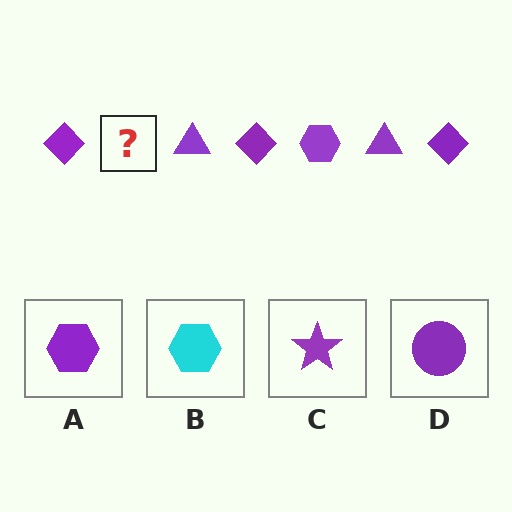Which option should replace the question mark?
Option A.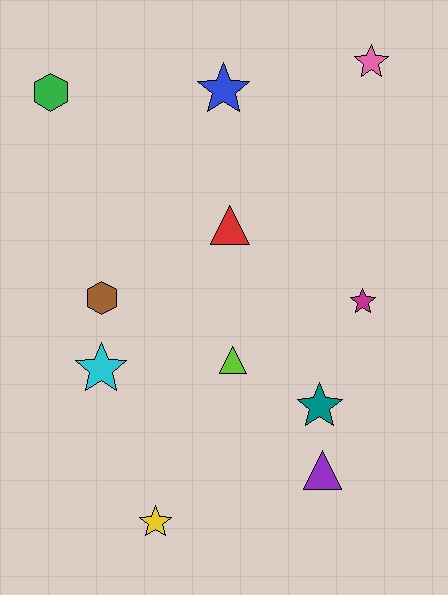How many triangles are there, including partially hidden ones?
There are 3 triangles.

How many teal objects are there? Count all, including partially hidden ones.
There is 1 teal object.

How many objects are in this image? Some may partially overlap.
There are 11 objects.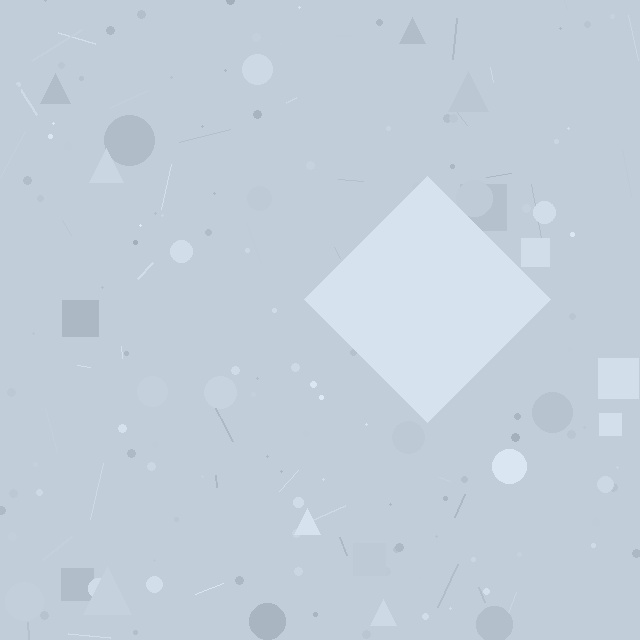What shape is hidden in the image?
A diamond is hidden in the image.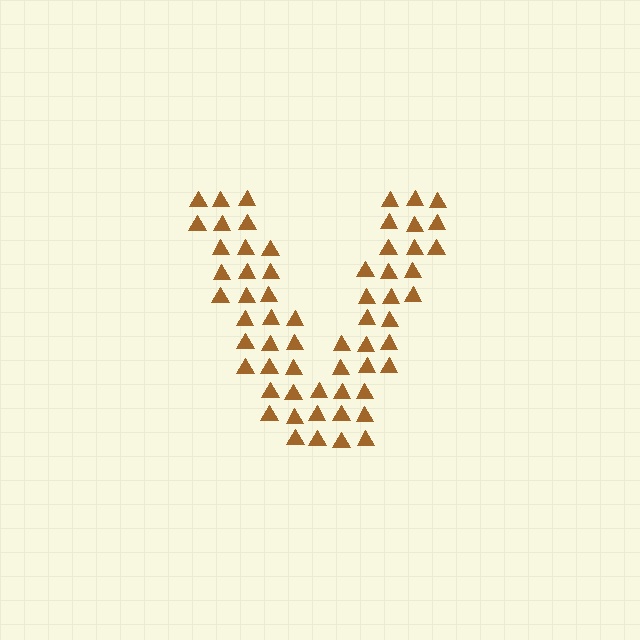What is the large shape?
The large shape is the letter V.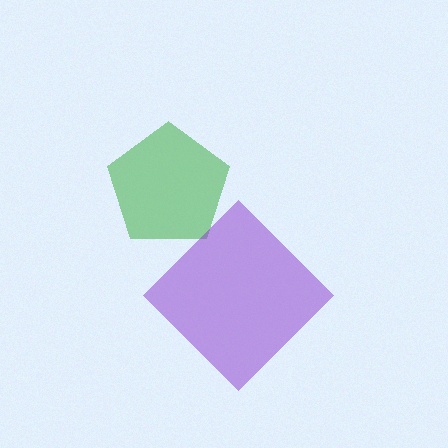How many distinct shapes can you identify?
There are 2 distinct shapes: a green pentagon, a purple diamond.